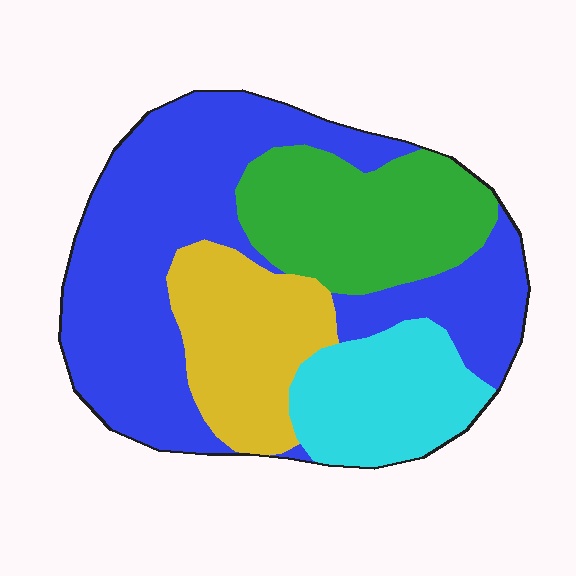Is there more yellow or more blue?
Blue.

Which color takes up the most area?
Blue, at roughly 45%.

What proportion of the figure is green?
Green takes up about one fifth (1/5) of the figure.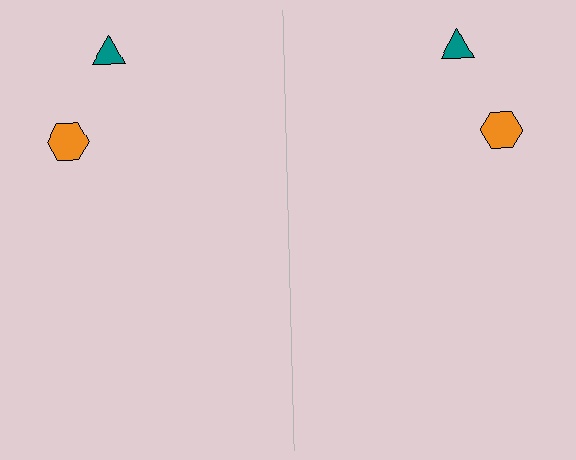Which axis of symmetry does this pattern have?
The pattern has a vertical axis of symmetry running through the center of the image.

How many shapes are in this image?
There are 4 shapes in this image.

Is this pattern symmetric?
Yes, this pattern has bilateral (reflection) symmetry.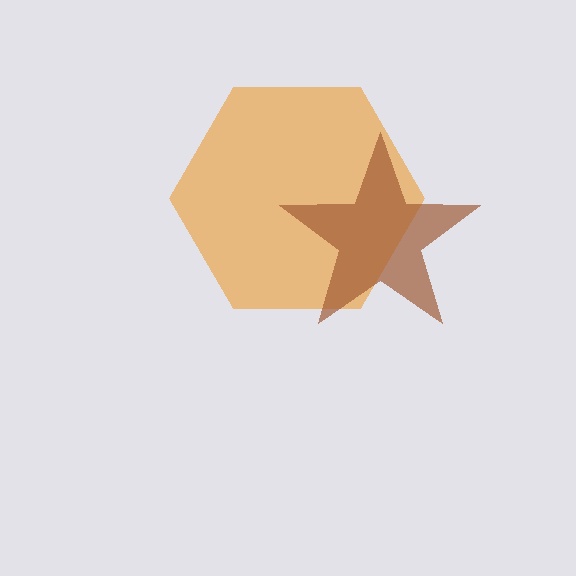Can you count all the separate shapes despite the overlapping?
Yes, there are 2 separate shapes.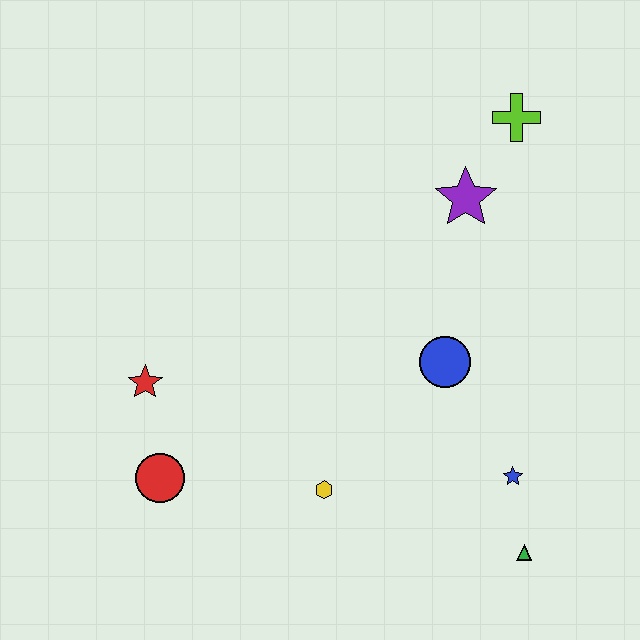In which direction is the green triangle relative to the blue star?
The green triangle is below the blue star.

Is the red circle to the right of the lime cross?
No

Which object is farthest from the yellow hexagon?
The lime cross is farthest from the yellow hexagon.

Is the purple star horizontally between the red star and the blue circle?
No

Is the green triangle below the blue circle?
Yes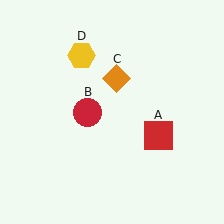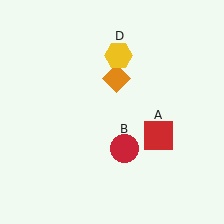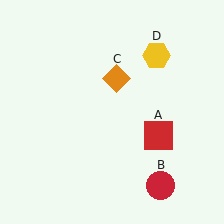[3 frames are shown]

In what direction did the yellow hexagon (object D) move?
The yellow hexagon (object D) moved right.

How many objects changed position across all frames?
2 objects changed position: red circle (object B), yellow hexagon (object D).